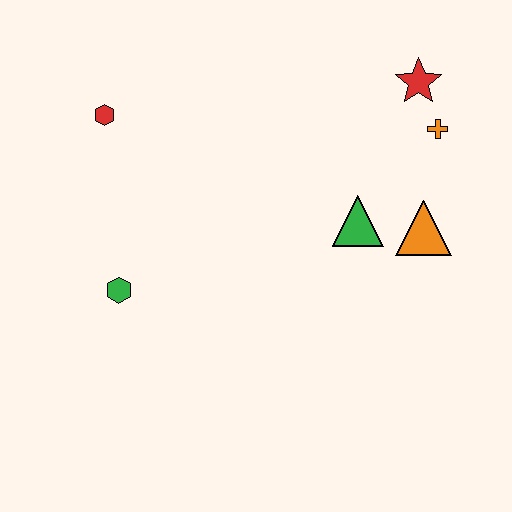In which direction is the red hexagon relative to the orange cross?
The red hexagon is to the left of the orange cross.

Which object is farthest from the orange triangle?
The red hexagon is farthest from the orange triangle.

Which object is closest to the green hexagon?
The red hexagon is closest to the green hexagon.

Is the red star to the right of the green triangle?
Yes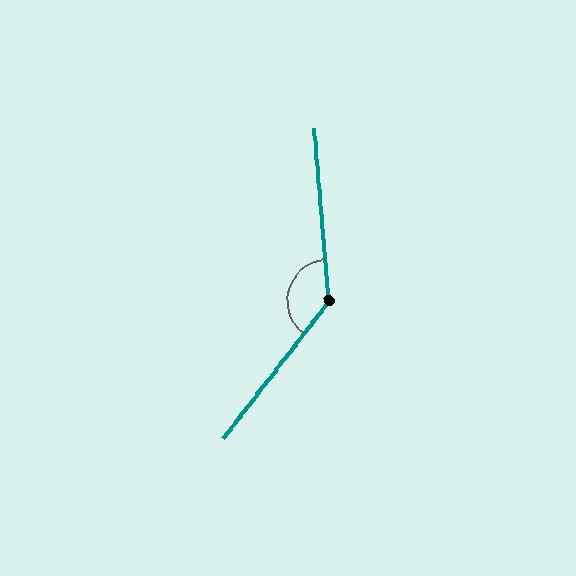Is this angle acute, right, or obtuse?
It is obtuse.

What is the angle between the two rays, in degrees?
Approximately 137 degrees.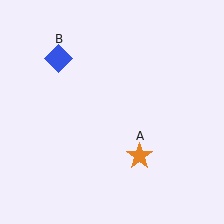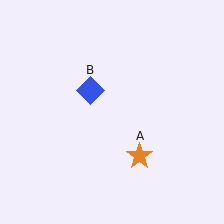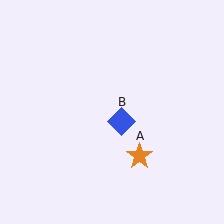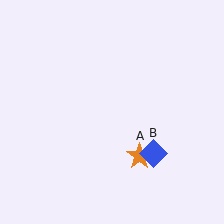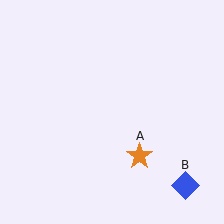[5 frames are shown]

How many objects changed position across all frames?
1 object changed position: blue diamond (object B).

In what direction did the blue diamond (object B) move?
The blue diamond (object B) moved down and to the right.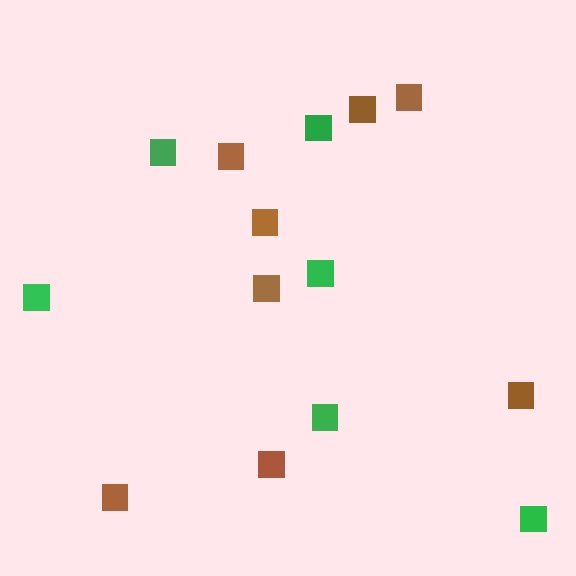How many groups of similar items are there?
There are 2 groups: one group of green squares (6) and one group of brown squares (8).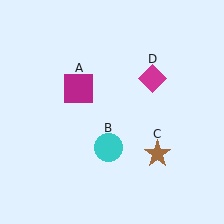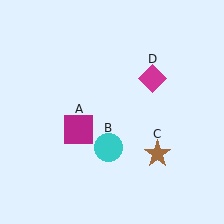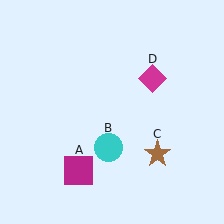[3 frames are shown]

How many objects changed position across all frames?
1 object changed position: magenta square (object A).